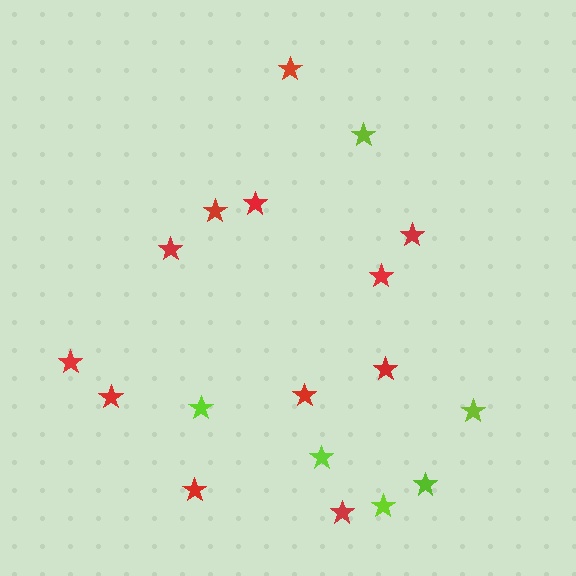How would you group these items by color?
There are 2 groups: one group of red stars (12) and one group of lime stars (6).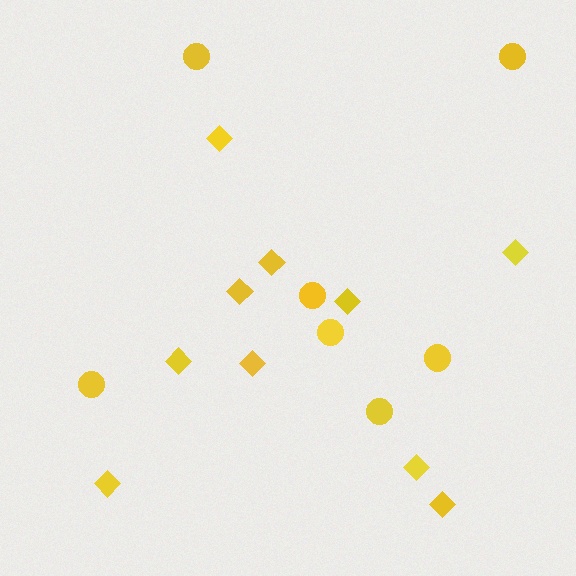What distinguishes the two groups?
There are 2 groups: one group of diamonds (10) and one group of circles (7).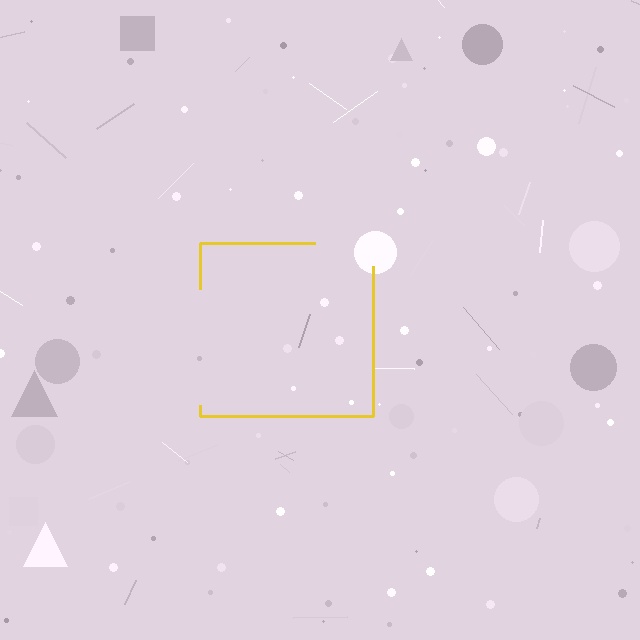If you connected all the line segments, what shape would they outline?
They would outline a square.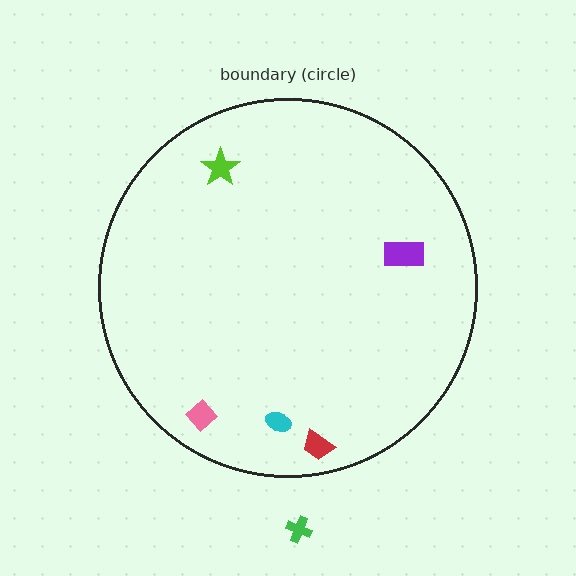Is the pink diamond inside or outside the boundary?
Inside.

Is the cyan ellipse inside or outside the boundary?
Inside.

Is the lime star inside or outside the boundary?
Inside.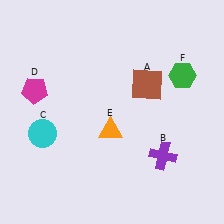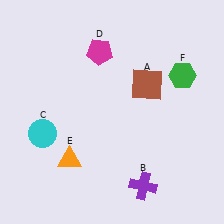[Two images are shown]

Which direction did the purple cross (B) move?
The purple cross (B) moved down.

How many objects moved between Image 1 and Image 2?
3 objects moved between the two images.